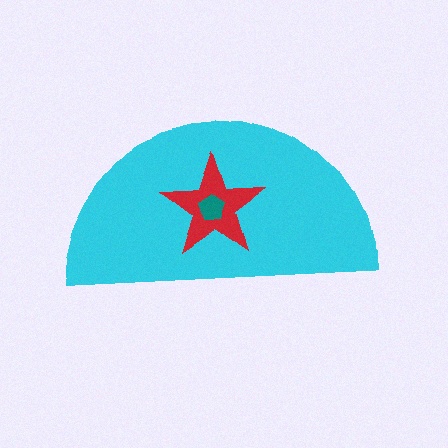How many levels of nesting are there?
3.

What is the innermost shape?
The teal pentagon.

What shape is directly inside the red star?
The teal pentagon.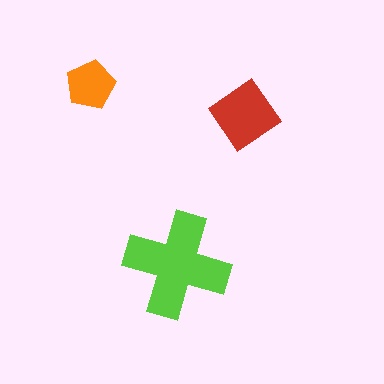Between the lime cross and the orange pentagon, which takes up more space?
The lime cross.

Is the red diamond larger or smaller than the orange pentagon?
Larger.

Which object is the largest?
The lime cross.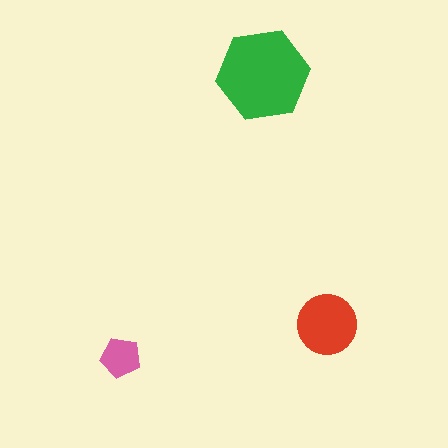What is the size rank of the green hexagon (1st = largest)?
1st.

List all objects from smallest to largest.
The pink pentagon, the red circle, the green hexagon.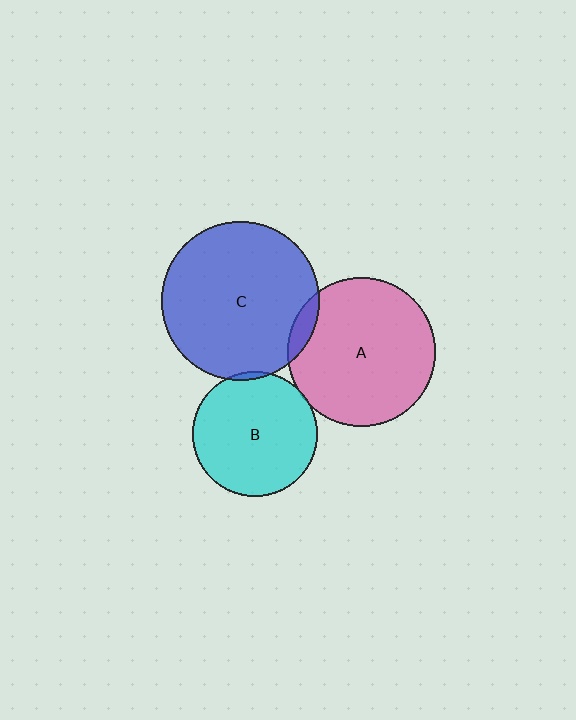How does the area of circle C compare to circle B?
Approximately 1.6 times.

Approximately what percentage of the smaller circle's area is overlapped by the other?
Approximately 5%.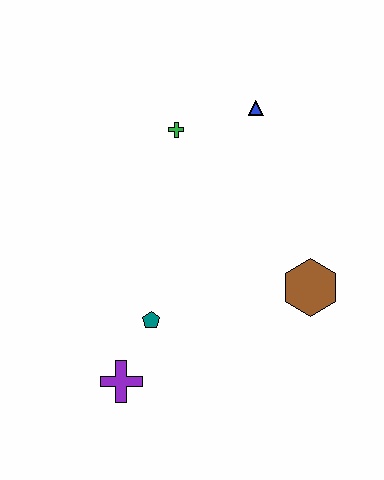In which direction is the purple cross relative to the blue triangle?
The purple cross is below the blue triangle.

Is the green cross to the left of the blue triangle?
Yes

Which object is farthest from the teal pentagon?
The blue triangle is farthest from the teal pentagon.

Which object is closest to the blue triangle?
The green cross is closest to the blue triangle.